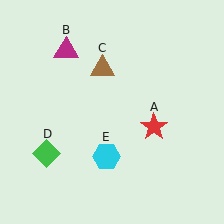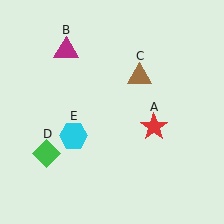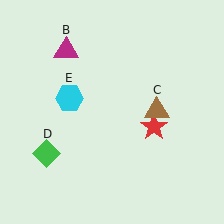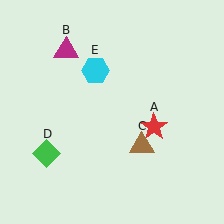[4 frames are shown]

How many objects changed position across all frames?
2 objects changed position: brown triangle (object C), cyan hexagon (object E).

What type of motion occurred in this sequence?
The brown triangle (object C), cyan hexagon (object E) rotated clockwise around the center of the scene.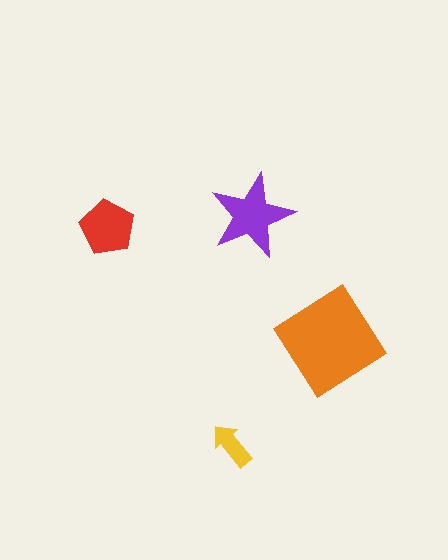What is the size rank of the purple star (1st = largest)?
2nd.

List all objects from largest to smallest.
The orange diamond, the purple star, the red pentagon, the yellow arrow.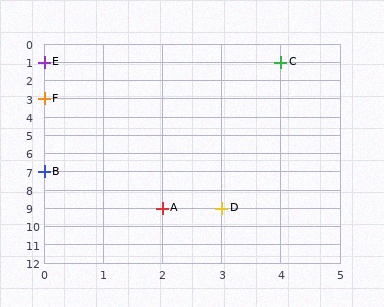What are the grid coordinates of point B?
Point B is at grid coordinates (0, 7).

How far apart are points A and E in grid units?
Points A and E are 2 columns and 8 rows apart (about 8.2 grid units diagonally).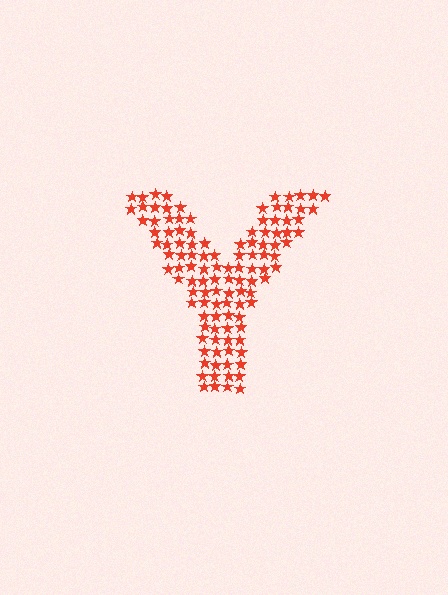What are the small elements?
The small elements are stars.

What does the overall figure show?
The overall figure shows the letter Y.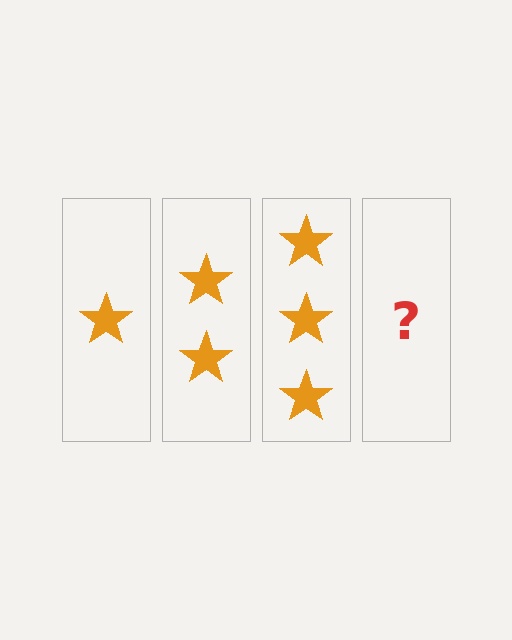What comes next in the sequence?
The next element should be 4 stars.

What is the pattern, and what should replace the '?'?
The pattern is that each step adds one more star. The '?' should be 4 stars.